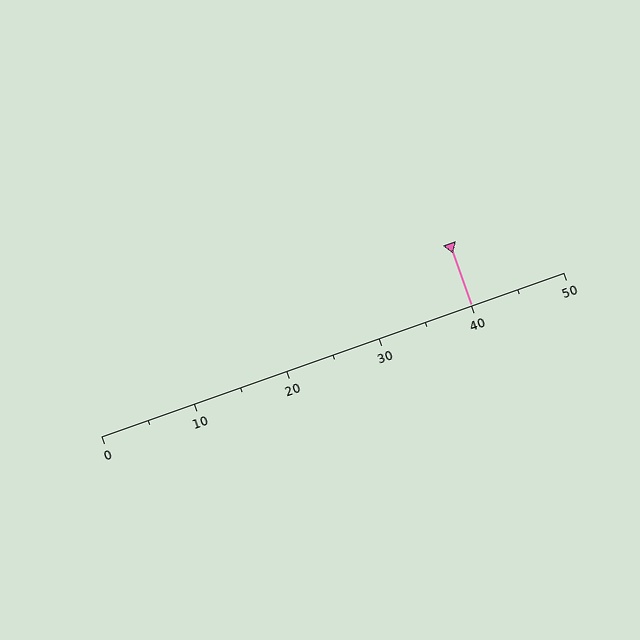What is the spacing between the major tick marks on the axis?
The major ticks are spaced 10 apart.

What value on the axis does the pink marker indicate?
The marker indicates approximately 40.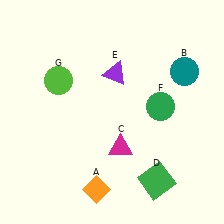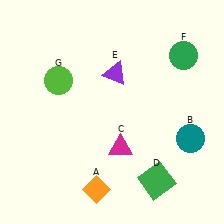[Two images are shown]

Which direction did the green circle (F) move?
The green circle (F) moved up.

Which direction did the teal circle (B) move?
The teal circle (B) moved down.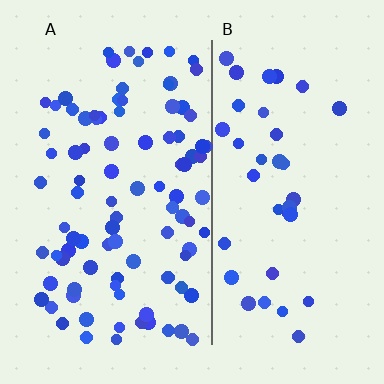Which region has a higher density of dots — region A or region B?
A (the left).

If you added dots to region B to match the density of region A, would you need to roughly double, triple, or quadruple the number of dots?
Approximately double.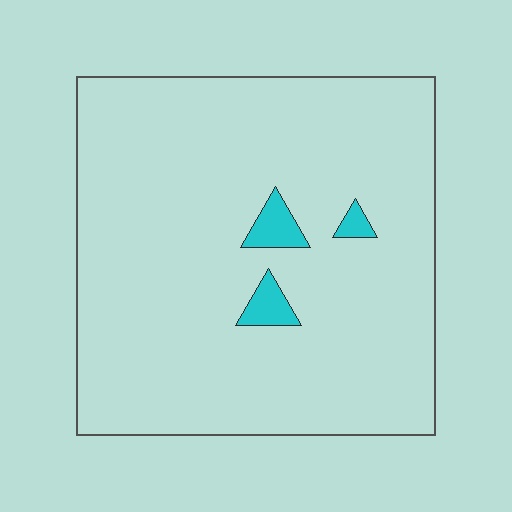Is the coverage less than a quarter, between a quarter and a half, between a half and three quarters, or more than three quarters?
Less than a quarter.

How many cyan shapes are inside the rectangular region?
3.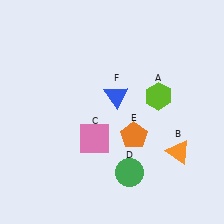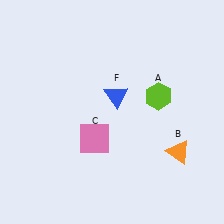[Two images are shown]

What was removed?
The orange pentagon (E), the green circle (D) were removed in Image 2.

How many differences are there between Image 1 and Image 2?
There are 2 differences between the two images.